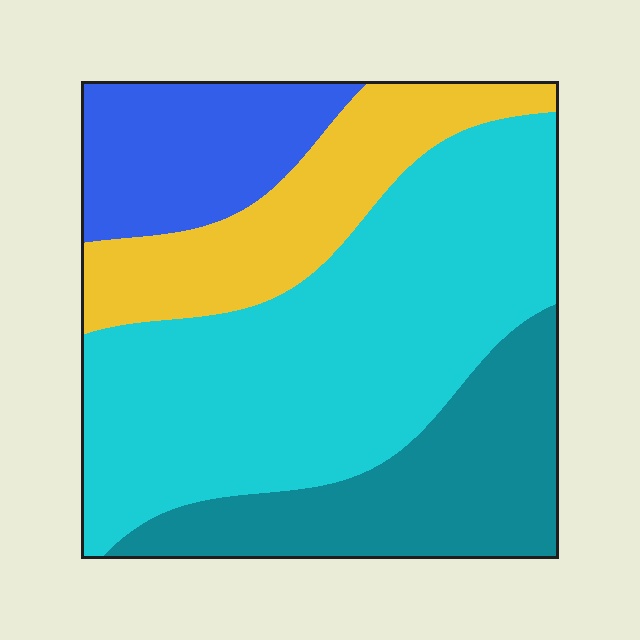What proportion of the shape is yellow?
Yellow covers 18% of the shape.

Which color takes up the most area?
Cyan, at roughly 45%.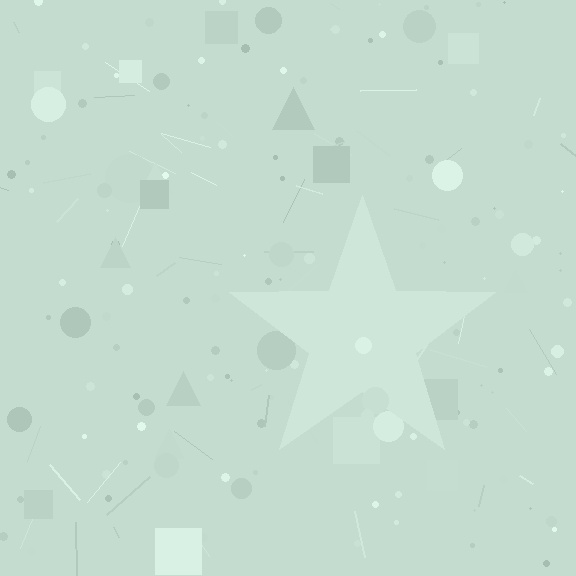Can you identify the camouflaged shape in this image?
The camouflaged shape is a star.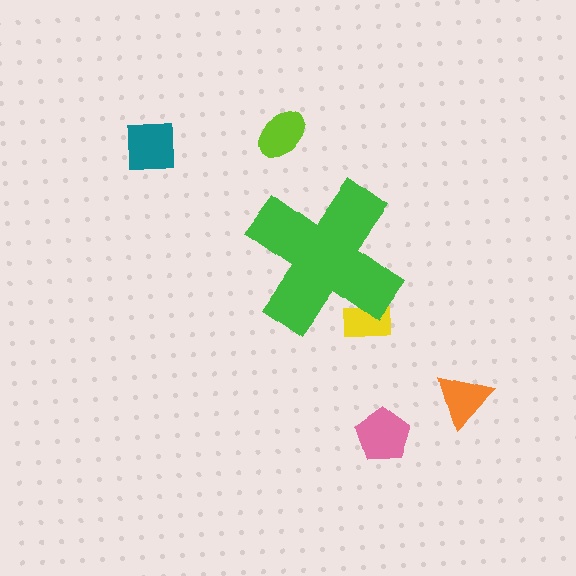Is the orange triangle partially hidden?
No, the orange triangle is fully visible.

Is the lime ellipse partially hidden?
No, the lime ellipse is fully visible.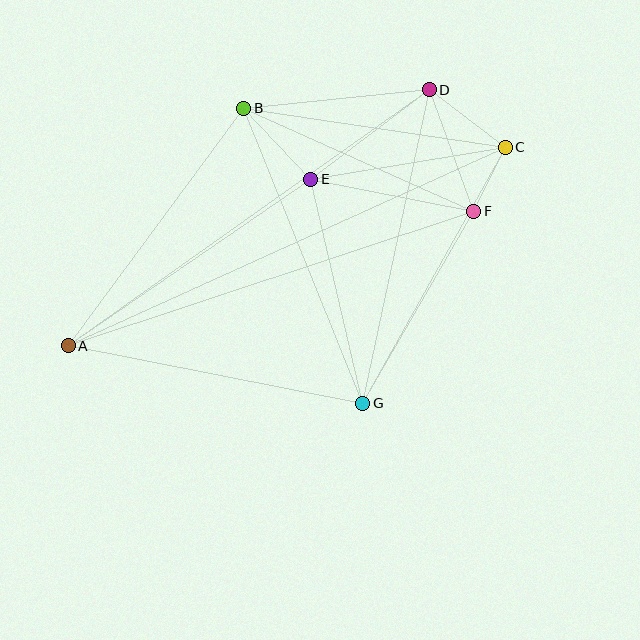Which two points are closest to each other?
Points C and F are closest to each other.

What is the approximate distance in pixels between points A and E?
The distance between A and E is approximately 294 pixels.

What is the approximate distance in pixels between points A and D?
The distance between A and D is approximately 443 pixels.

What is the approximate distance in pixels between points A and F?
The distance between A and F is approximately 427 pixels.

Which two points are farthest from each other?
Points A and C are farthest from each other.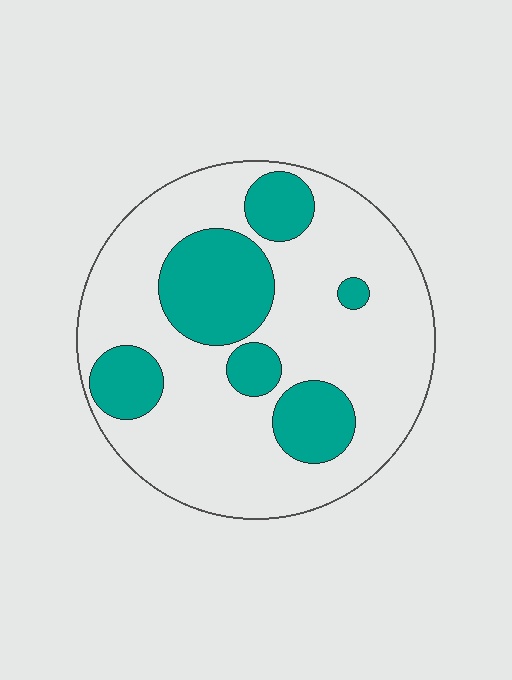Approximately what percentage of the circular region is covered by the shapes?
Approximately 30%.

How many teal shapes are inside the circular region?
6.